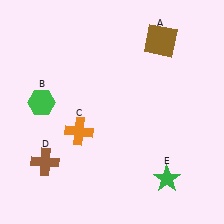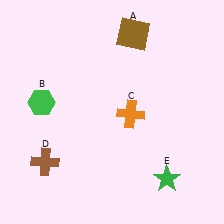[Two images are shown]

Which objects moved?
The objects that moved are: the brown square (A), the orange cross (C).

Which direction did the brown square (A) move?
The brown square (A) moved left.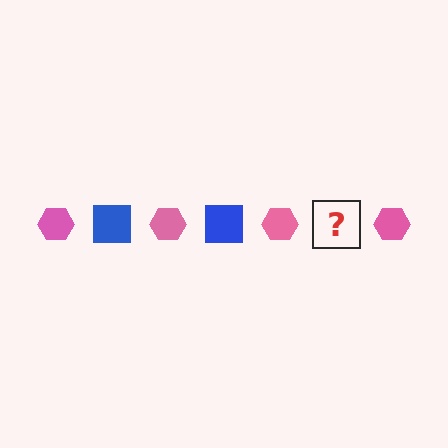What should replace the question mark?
The question mark should be replaced with a blue square.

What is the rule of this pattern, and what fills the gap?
The rule is that the pattern alternates between pink hexagon and blue square. The gap should be filled with a blue square.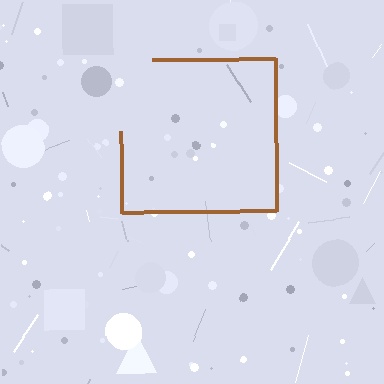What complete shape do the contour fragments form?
The contour fragments form a square.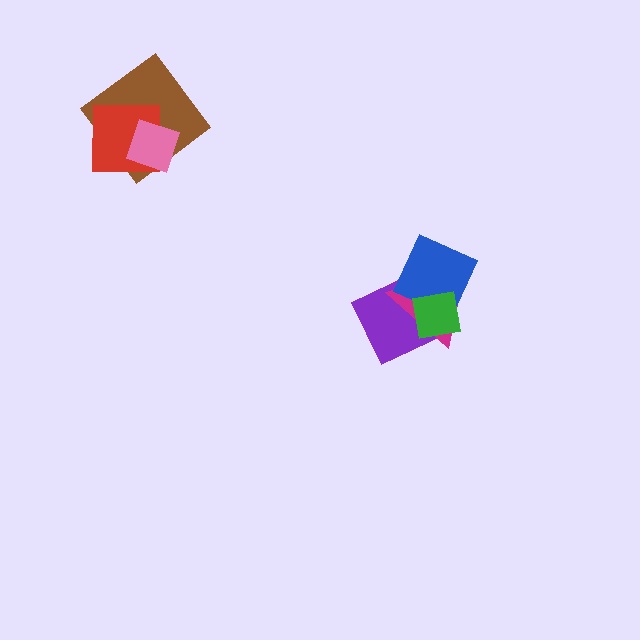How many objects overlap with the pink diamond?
2 objects overlap with the pink diamond.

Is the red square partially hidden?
Yes, it is partially covered by another shape.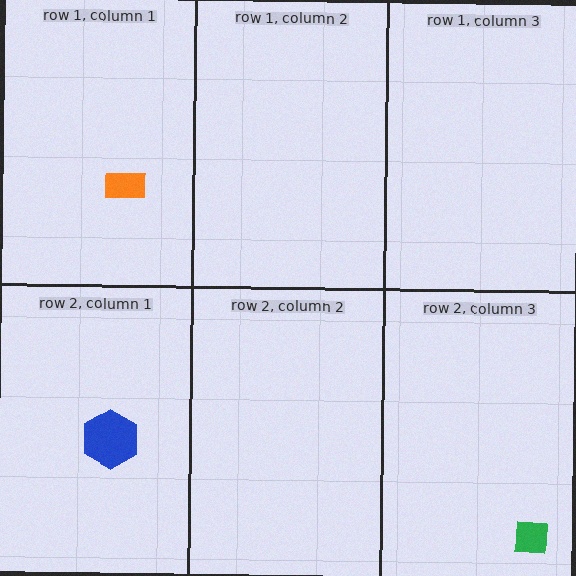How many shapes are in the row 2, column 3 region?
1.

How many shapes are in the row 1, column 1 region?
1.